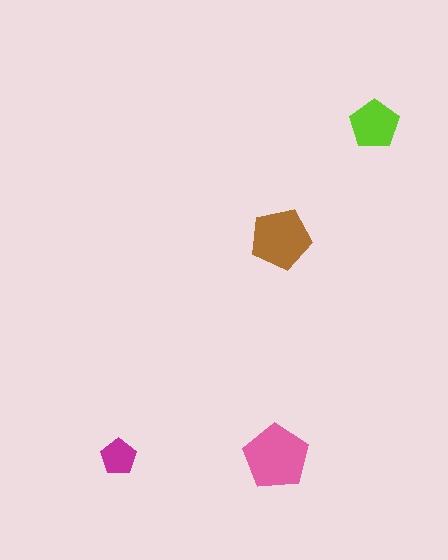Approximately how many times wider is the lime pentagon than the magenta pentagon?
About 1.5 times wider.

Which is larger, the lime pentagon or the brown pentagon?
The brown one.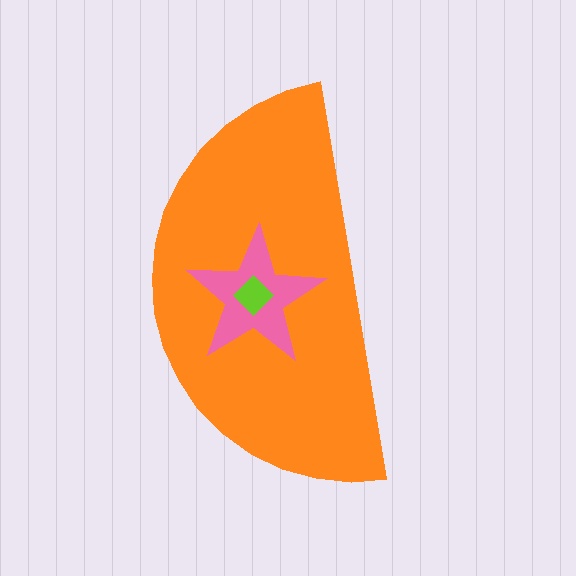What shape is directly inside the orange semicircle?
The pink star.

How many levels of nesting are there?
3.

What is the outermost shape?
The orange semicircle.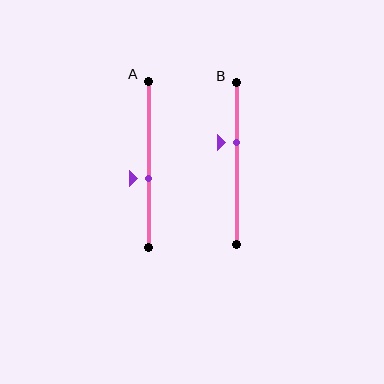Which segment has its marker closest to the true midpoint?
Segment A has its marker closest to the true midpoint.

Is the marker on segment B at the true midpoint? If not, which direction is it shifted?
No, the marker on segment B is shifted upward by about 13% of the segment length.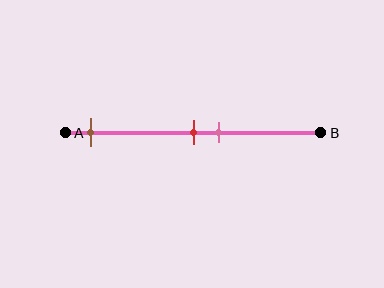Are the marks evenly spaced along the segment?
No, the marks are not evenly spaced.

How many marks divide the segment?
There are 3 marks dividing the segment.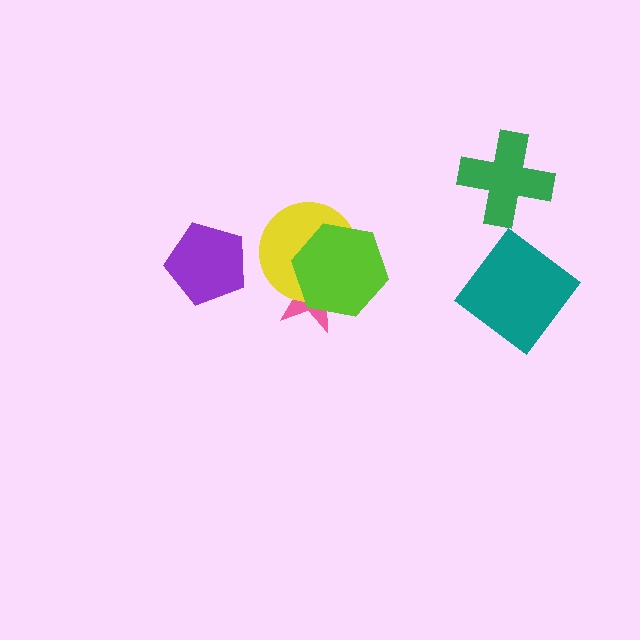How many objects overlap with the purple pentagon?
0 objects overlap with the purple pentagon.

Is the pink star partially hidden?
Yes, it is partially covered by another shape.